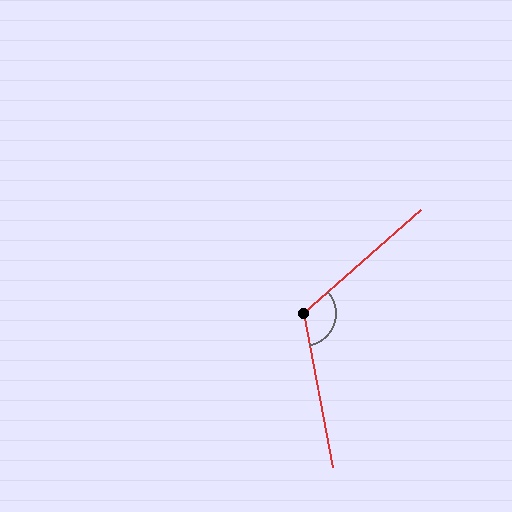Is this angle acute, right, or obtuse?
It is obtuse.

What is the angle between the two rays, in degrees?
Approximately 121 degrees.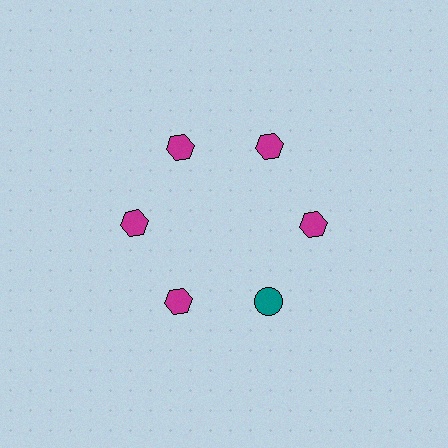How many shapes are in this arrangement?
There are 6 shapes arranged in a ring pattern.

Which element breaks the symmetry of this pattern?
The teal circle at roughly the 5 o'clock position breaks the symmetry. All other shapes are magenta hexagons.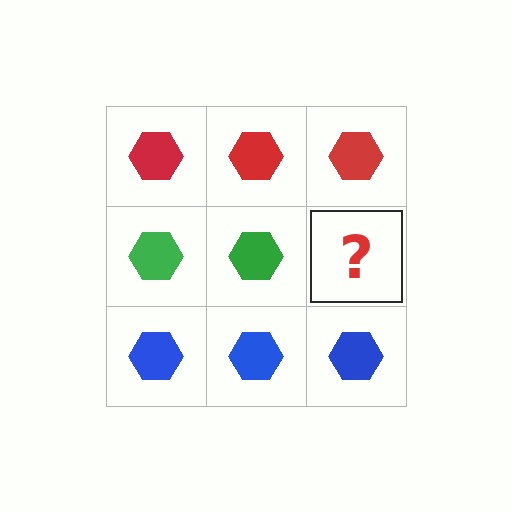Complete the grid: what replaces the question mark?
The question mark should be replaced with a green hexagon.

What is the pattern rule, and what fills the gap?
The rule is that each row has a consistent color. The gap should be filled with a green hexagon.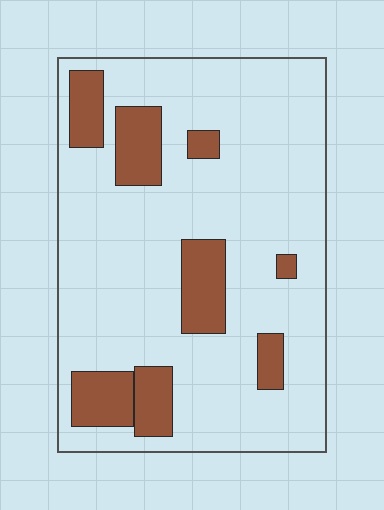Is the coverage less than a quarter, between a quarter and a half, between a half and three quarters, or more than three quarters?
Less than a quarter.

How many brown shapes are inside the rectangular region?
8.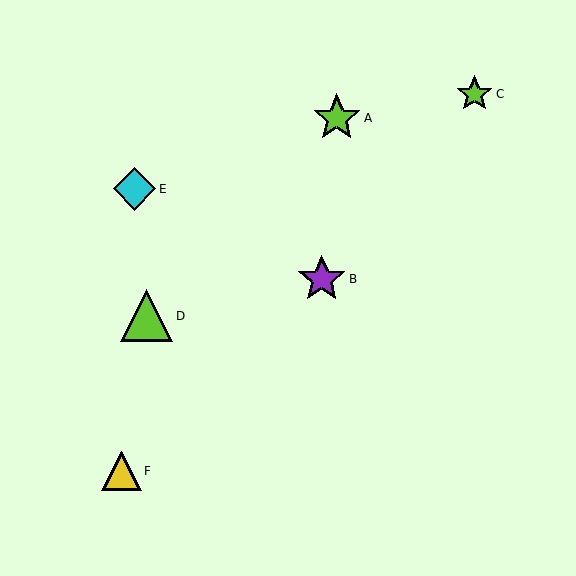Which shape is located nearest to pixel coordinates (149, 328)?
The lime triangle (labeled D) at (147, 316) is nearest to that location.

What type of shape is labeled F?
Shape F is a yellow triangle.